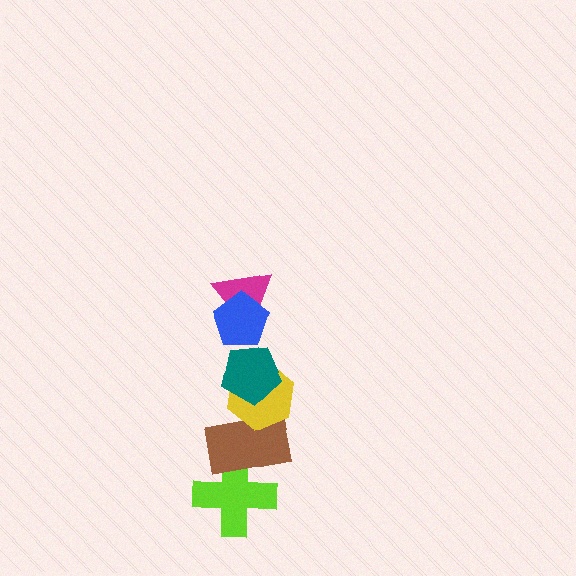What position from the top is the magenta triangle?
The magenta triangle is 2nd from the top.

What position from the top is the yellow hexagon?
The yellow hexagon is 4th from the top.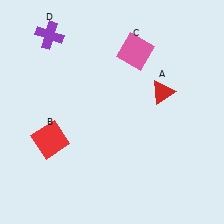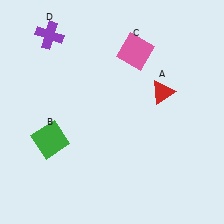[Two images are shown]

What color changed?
The square (B) changed from red in Image 1 to green in Image 2.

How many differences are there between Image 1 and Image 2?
There is 1 difference between the two images.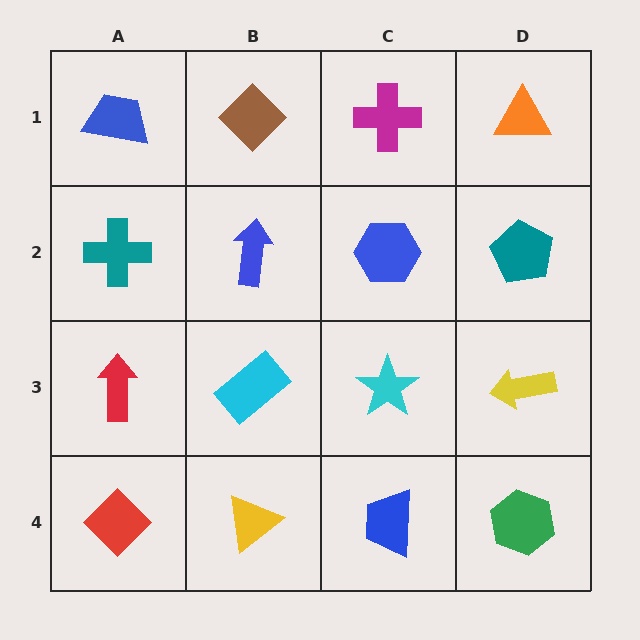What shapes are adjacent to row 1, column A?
A teal cross (row 2, column A), a brown diamond (row 1, column B).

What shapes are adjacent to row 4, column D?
A yellow arrow (row 3, column D), a blue trapezoid (row 4, column C).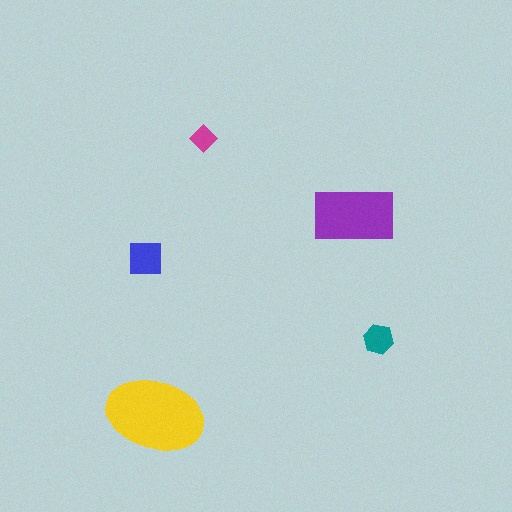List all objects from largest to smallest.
The yellow ellipse, the purple rectangle, the blue square, the teal hexagon, the magenta diamond.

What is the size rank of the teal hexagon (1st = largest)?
4th.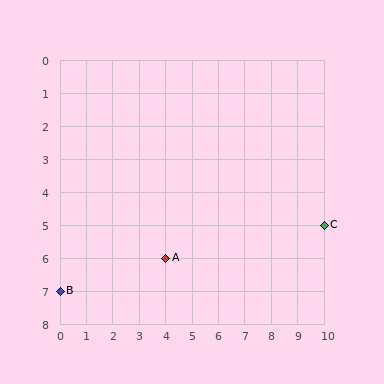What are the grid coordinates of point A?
Point A is at grid coordinates (4, 6).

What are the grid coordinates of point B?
Point B is at grid coordinates (0, 7).